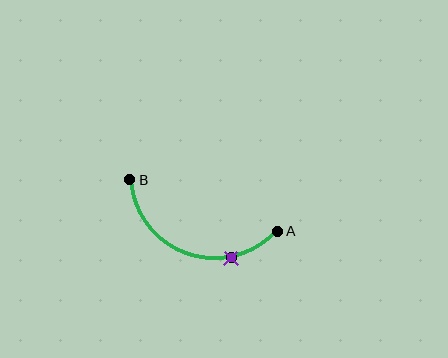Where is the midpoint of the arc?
The arc midpoint is the point on the curve farthest from the straight line joining A and B. It sits below that line.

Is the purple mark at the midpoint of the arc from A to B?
No. The purple mark lies on the arc but is closer to endpoint A. The arc midpoint would be at the point on the curve equidistant along the arc from both A and B.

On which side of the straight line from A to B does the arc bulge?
The arc bulges below the straight line connecting A and B.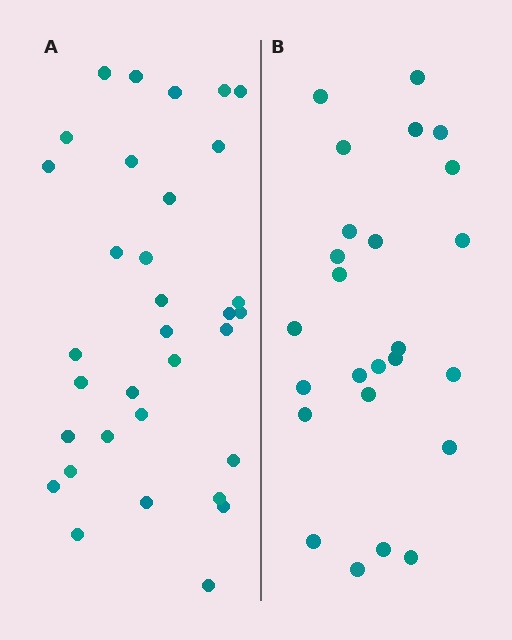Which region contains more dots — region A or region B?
Region A (the left region) has more dots.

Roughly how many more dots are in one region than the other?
Region A has roughly 8 or so more dots than region B.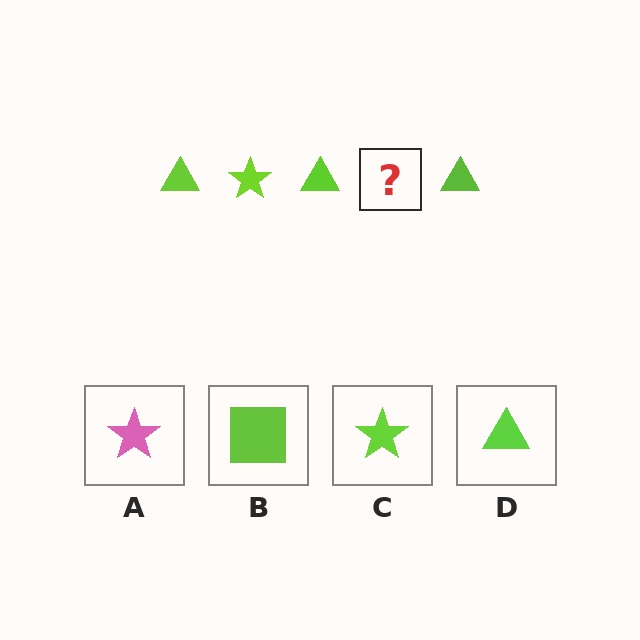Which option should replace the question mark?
Option C.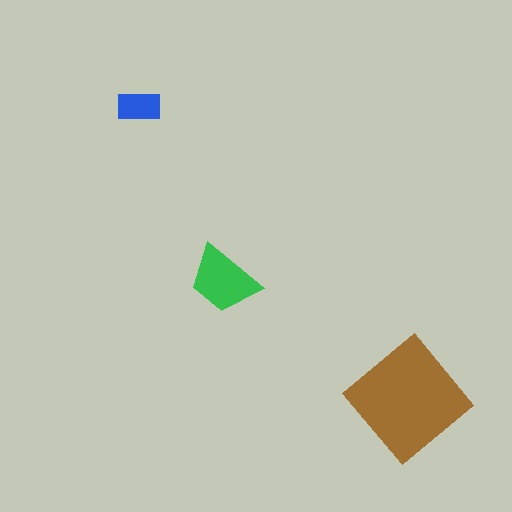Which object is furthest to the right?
The brown diamond is rightmost.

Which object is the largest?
The brown diamond.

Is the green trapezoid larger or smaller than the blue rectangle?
Larger.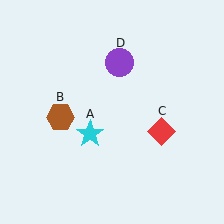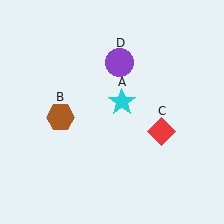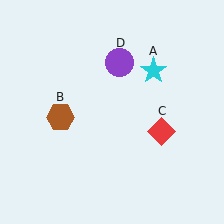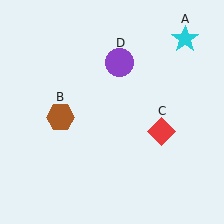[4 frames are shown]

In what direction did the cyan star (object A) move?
The cyan star (object A) moved up and to the right.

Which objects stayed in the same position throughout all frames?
Brown hexagon (object B) and red diamond (object C) and purple circle (object D) remained stationary.